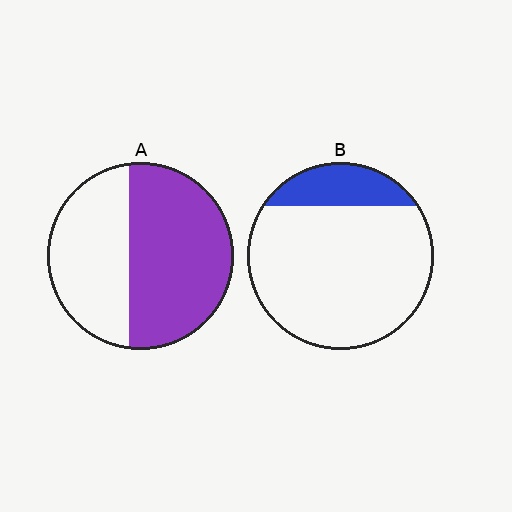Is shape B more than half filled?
No.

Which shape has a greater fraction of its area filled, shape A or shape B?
Shape A.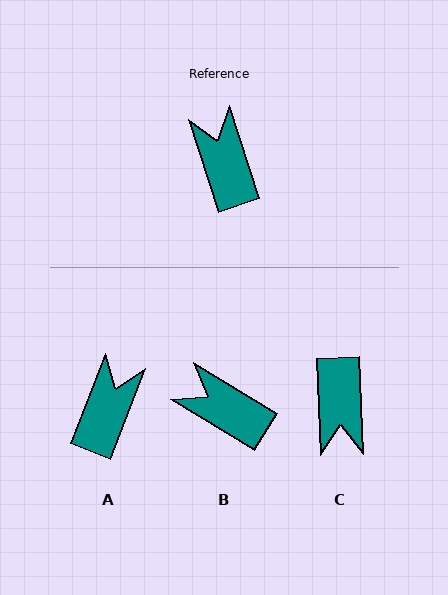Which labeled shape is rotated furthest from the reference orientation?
C, about 164 degrees away.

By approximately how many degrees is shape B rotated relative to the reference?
Approximately 41 degrees counter-clockwise.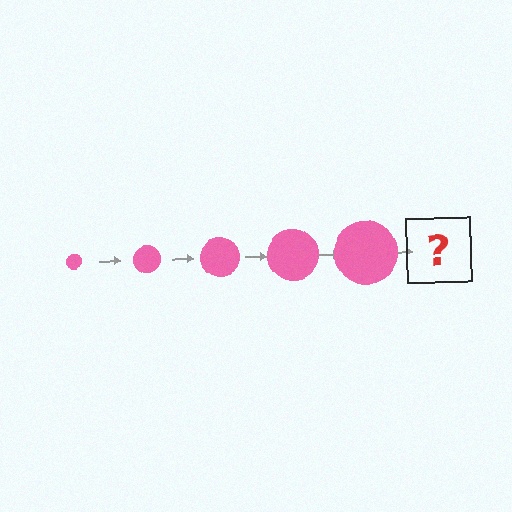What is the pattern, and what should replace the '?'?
The pattern is that the circle gets progressively larger each step. The '?' should be a pink circle, larger than the previous one.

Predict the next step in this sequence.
The next step is a pink circle, larger than the previous one.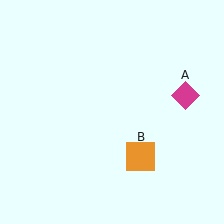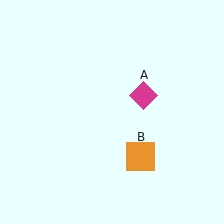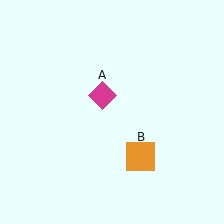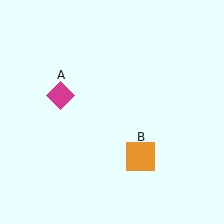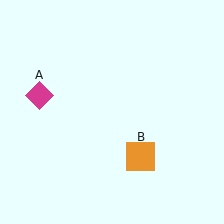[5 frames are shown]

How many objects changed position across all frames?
1 object changed position: magenta diamond (object A).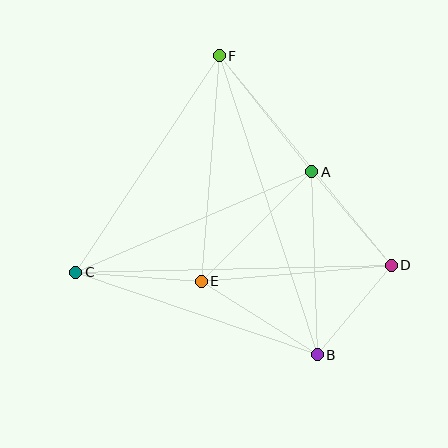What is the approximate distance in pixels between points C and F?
The distance between C and F is approximately 260 pixels.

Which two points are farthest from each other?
Points C and D are farthest from each other.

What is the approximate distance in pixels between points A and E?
The distance between A and E is approximately 156 pixels.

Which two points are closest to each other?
Points B and D are closest to each other.